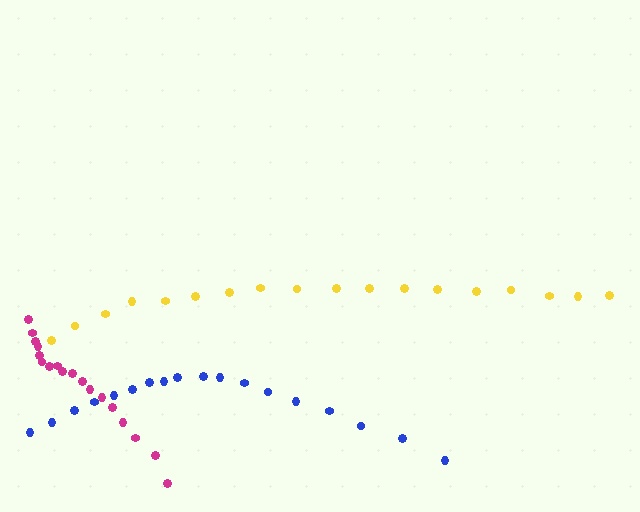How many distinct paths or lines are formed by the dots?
There are 3 distinct paths.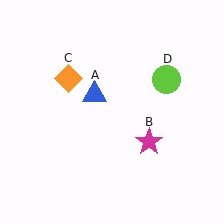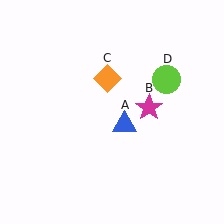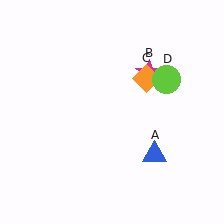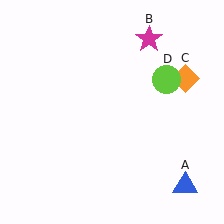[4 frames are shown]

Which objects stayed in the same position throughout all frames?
Lime circle (object D) remained stationary.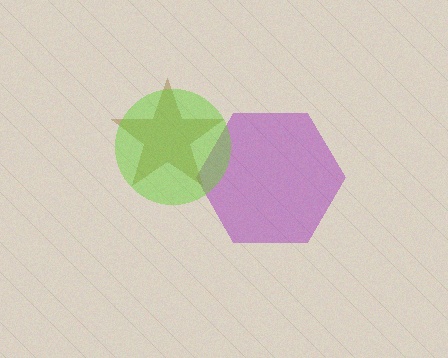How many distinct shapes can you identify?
There are 3 distinct shapes: a purple hexagon, a brown star, a lime circle.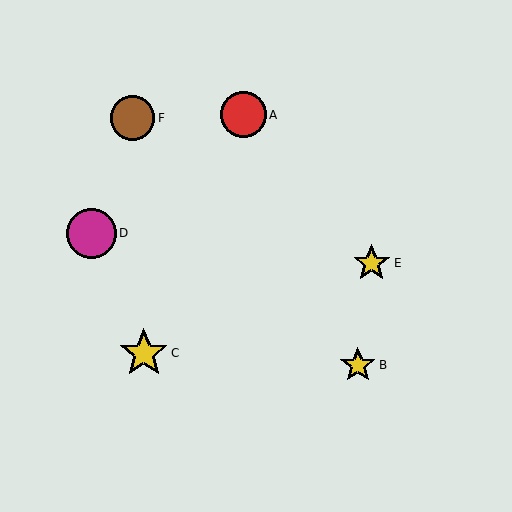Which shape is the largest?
The magenta circle (labeled D) is the largest.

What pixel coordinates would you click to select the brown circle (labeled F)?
Click at (133, 118) to select the brown circle F.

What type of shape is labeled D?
Shape D is a magenta circle.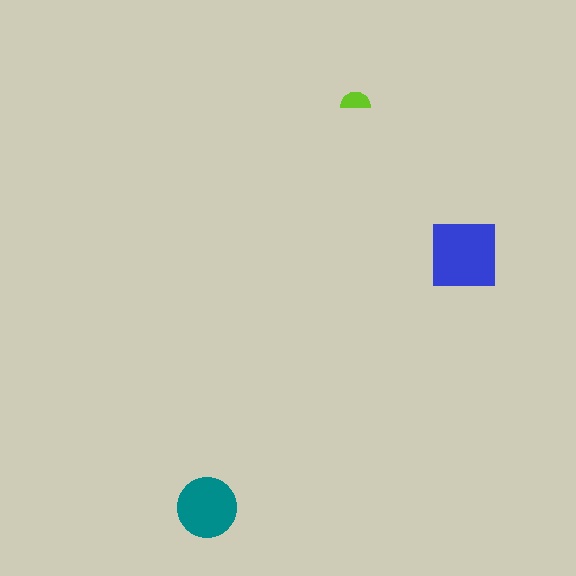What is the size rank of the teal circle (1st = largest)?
2nd.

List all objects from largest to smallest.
The blue square, the teal circle, the lime semicircle.